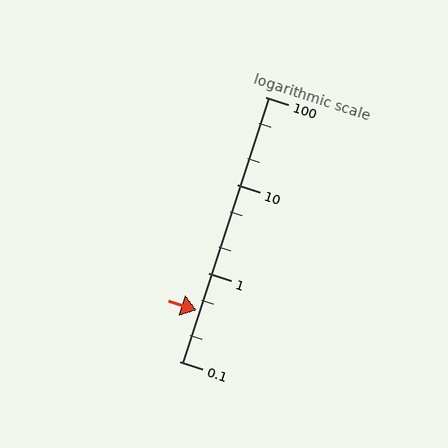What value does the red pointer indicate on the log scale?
The pointer indicates approximately 0.38.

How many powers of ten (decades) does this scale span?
The scale spans 3 decades, from 0.1 to 100.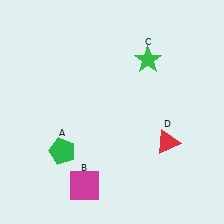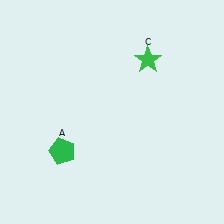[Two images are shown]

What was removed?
The magenta square (B), the red triangle (D) were removed in Image 2.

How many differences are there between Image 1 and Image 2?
There are 2 differences between the two images.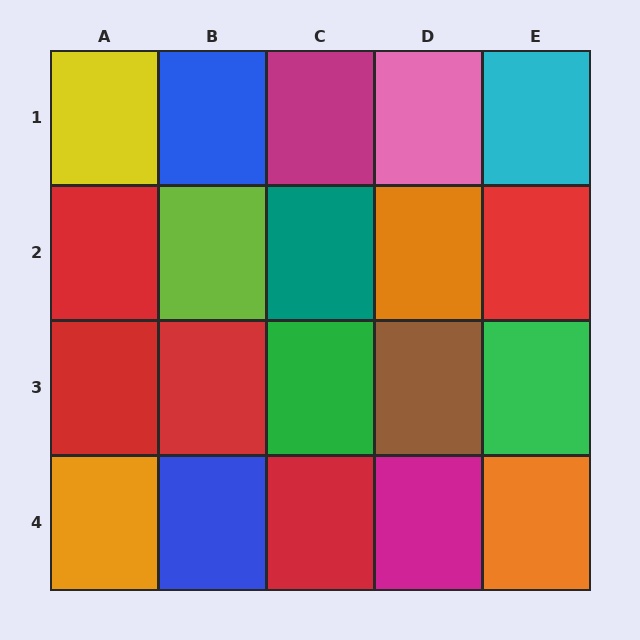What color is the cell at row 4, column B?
Blue.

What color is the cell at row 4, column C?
Red.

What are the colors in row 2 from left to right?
Red, lime, teal, orange, red.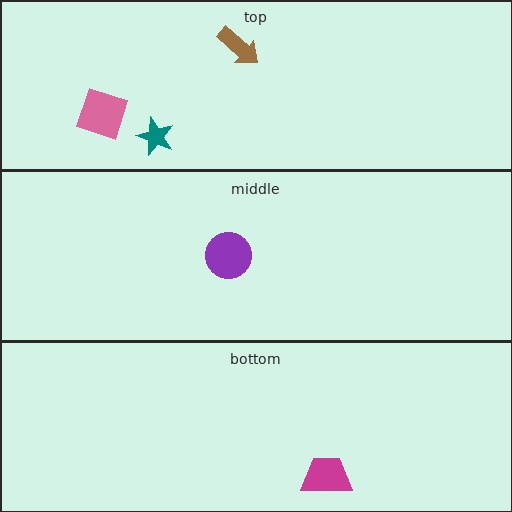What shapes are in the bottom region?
The magenta trapezoid.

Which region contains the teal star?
The top region.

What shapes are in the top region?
The brown arrow, the teal star, the pink diamond.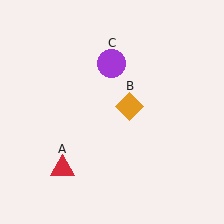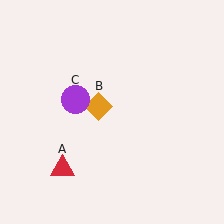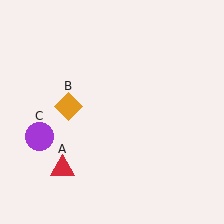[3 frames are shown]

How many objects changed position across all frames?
2 objects changed position: orange diamond (object B), purple circle (object C).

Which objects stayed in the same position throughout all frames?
Red triangle (object A) remained stationary.